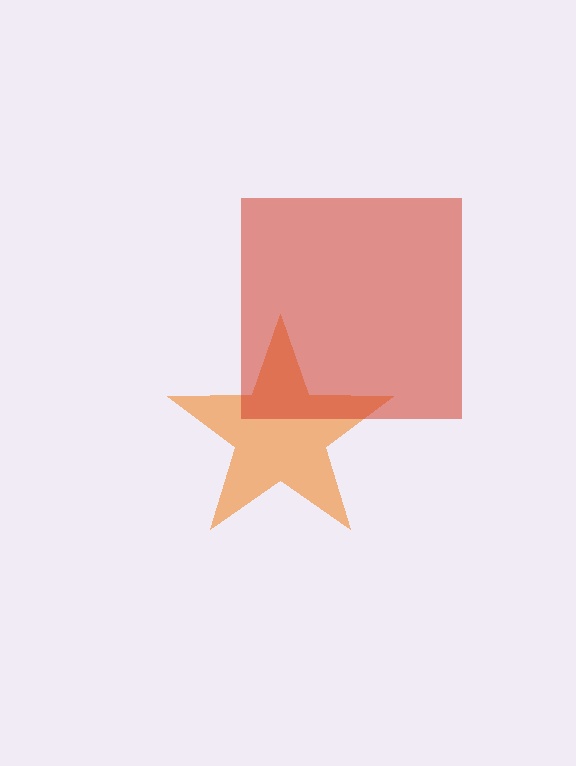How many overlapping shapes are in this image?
There are 2 overlapping shapes in the image.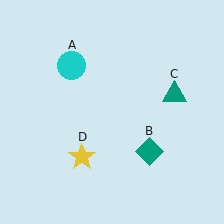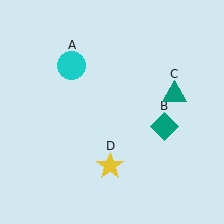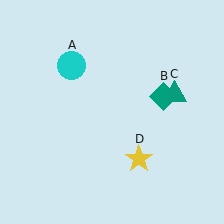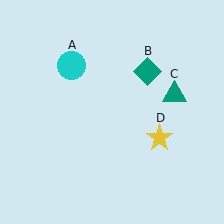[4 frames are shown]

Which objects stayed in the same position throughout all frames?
Cyan circle (object A) and teal triangle (object C) remained stationary.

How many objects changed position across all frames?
2 objects changed position: teal diamond (object B), yellow star (object D).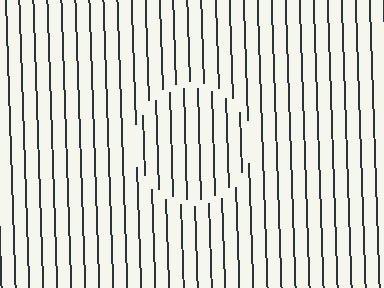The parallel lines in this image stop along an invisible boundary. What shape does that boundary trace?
An illusory circle. The interior of the shape contains the same grating, shifted by half a period — the contour is defined by the phase discontinuity where line-ends from the inner and outer gratings abut.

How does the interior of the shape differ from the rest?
The interior of the shape contains the same grating, shifted by half a period — the contour is defined by the phase discontinuity where line-ends from the inner and outer gratings abut.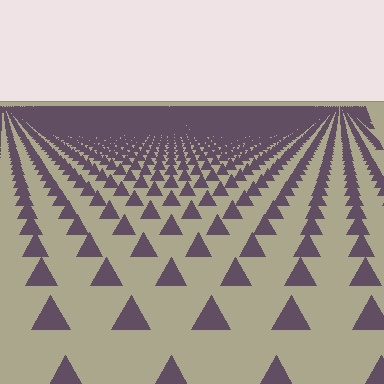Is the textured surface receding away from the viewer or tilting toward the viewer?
The surface is receding away from the viewer. Texture elements get smaller and denser toward the top.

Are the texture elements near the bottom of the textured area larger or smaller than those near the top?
Larger. Near the bottom, elements are closer to the viewer and appear at a bigger on-screen size.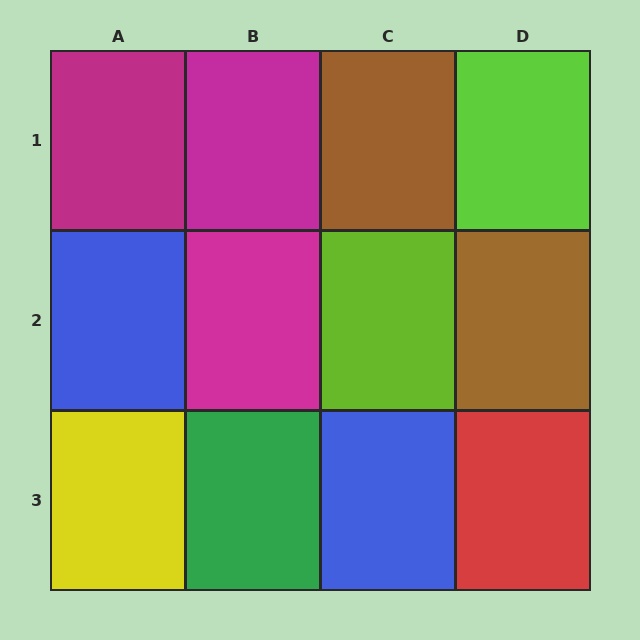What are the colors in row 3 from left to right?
Yellow, green, blue, red.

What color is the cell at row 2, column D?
Brown.